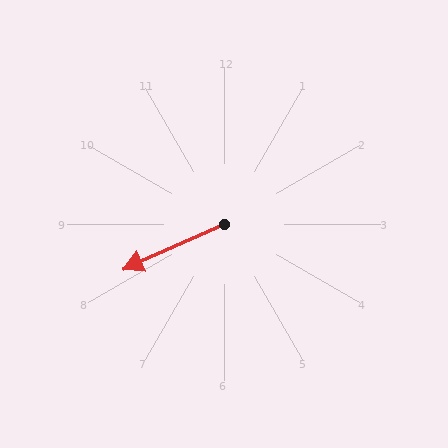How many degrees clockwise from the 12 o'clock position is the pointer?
Approximately 246 degrees.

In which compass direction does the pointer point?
Southwest.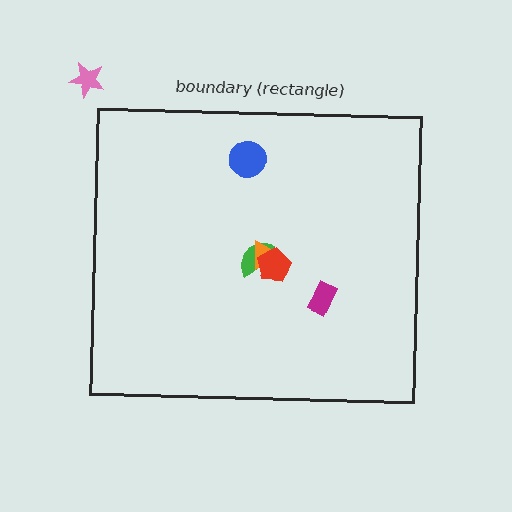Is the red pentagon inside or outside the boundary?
Inside.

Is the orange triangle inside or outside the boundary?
Inside.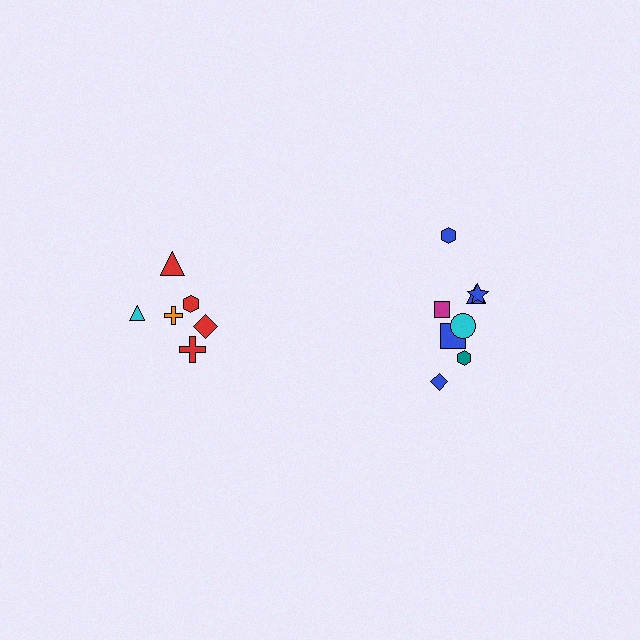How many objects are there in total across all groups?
There are 14 objects.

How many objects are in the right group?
There are 8 objects.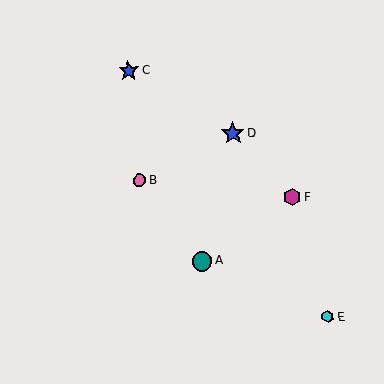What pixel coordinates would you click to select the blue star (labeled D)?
Click at (233, 133) to select the blue star D.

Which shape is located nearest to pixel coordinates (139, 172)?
The pink circle (labeled B) at (139, 181) is nearest to that location.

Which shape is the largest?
The blue star (labeled D) is the largest.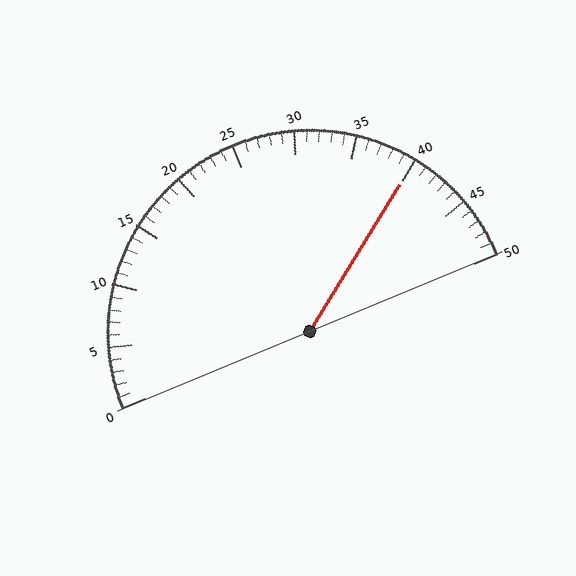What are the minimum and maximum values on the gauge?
The gauge ranges from 0 to 50.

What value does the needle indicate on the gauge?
The needle indicates approximately 40.